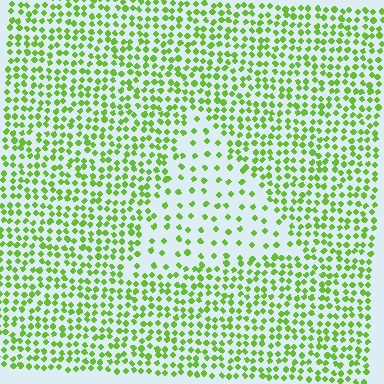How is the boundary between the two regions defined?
The boundary is defined by a change in element density (approximately 2.4x ratio). All elements are the same color, size, and shape.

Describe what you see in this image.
The image contains small lime elements arranged at two different densities. A triangle-shaped region is visible where the elements are less densely packed than the surrounding area.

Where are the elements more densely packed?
The elements are more densely packed outside the triangle boundary.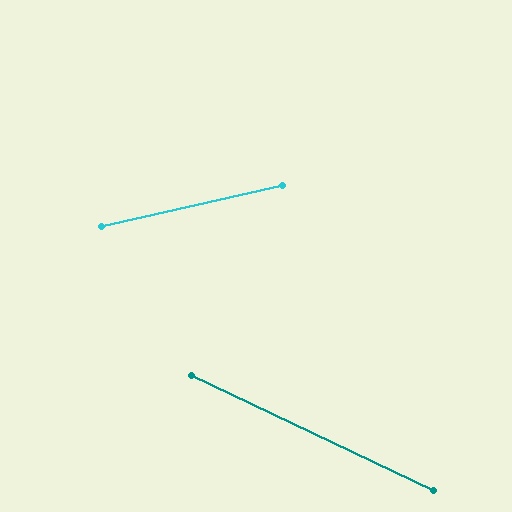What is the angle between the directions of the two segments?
Approximately 38 degrees.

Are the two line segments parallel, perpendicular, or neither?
Neither parallel nor perpendicular — they differ by about 38°.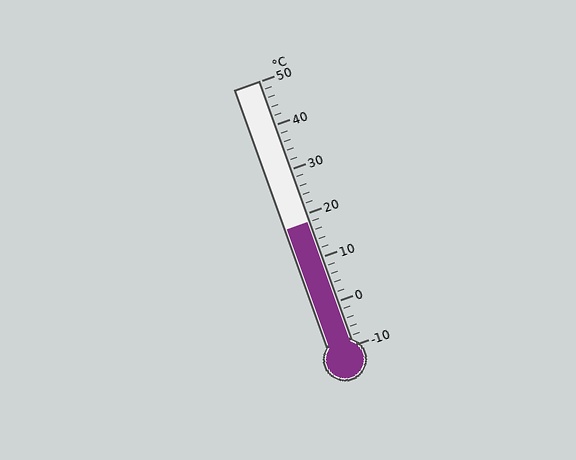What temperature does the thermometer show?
The thermometer shows approximately 18°C.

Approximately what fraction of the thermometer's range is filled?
The thermometer is filled to approximately 45% of its range.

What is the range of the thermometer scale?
The thermometer scale ranges from -10°C to 50°C.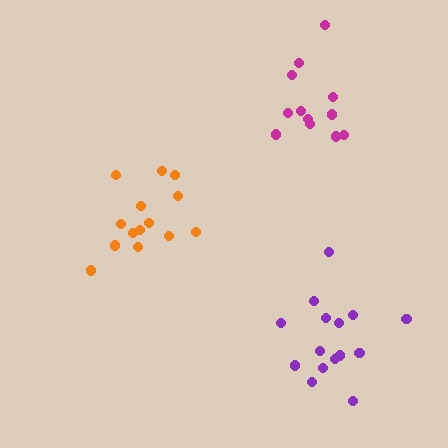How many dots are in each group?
Group 1: 14 dots, Group 2: 12 dots, Group 3: 15 dots (41 total).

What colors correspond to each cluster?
The clusters are colored: orange, magenta, purple.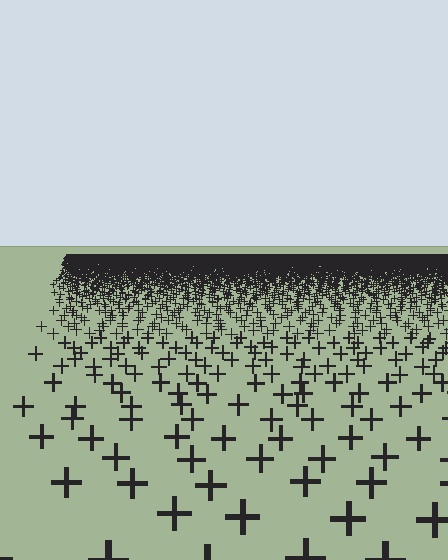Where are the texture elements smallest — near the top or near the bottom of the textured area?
Near the top.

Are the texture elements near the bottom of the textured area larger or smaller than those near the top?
Larger. Near the bottom, elements are closer to the viewer and appear at a bigger on-screen size.